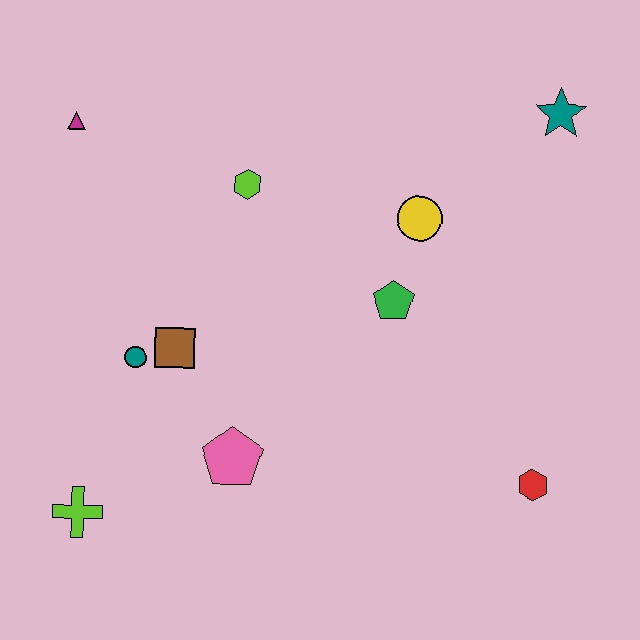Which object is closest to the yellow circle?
The green pentagon is closest to the yellow circle.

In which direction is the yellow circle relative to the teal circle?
The yellow circle is to the right of the teal circle.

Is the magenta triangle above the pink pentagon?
Yes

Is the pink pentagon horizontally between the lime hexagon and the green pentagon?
No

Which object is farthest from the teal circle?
The teal star is farthest from the teal circle.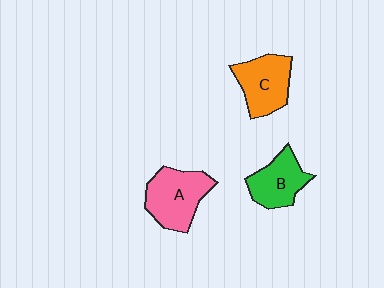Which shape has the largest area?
Shape A (pink).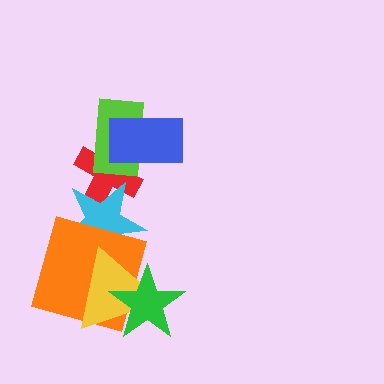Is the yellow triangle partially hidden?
Yes, it is partially covered by another shape.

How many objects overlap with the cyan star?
3 objects overlap with the cyan star.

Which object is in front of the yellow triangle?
The green star is in front of the yellow triangle.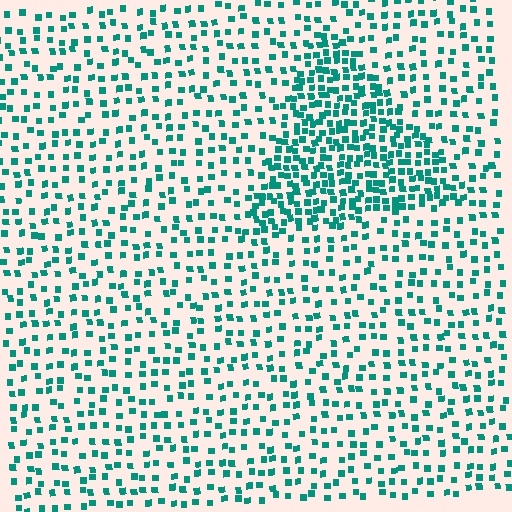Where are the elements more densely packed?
The elements are more densely packed inside the triangle boundary.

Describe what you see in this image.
The image contains small teal elements arranged at two different densities. A triangle-shaped region is visible where the elements are more densely packed than the surrounding area.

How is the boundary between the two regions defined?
The boundary is defined by a change in element density (approximately 2.2x ratio). All elements are the same color, size, and shape.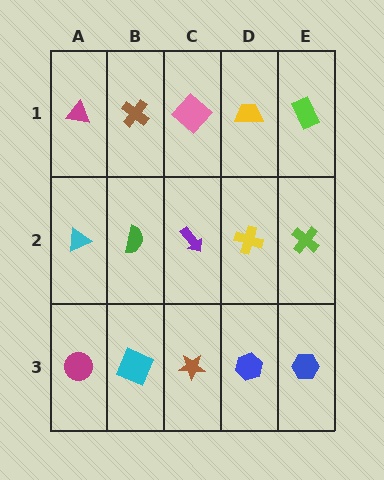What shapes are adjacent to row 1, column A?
A cyan triangle (row 2, column A), a brown cross (row 1, column B).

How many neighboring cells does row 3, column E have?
2.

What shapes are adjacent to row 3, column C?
A purple arrow (row 2, column C), a cyan square (row 3, column B), a blue hexagon (row 3, column D).